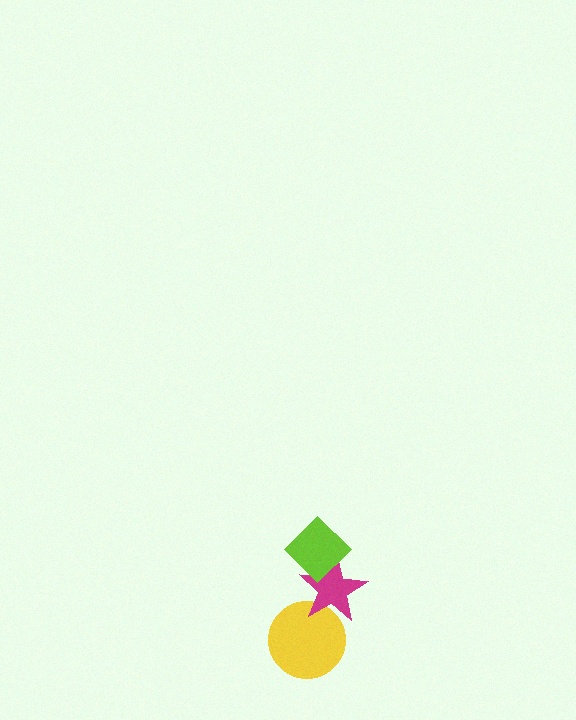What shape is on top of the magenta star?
The lime diamond is on top of the magenta star.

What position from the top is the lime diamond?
The lime diamond is 1st from the top.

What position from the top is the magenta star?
The magenta star is 2nd from the top.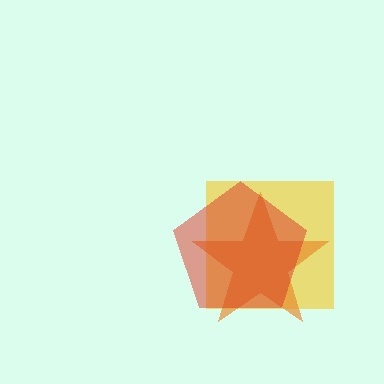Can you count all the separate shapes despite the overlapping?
Yes, there are 3 separate shapes.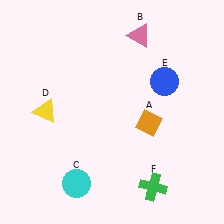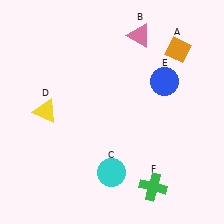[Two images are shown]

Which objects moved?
The objects that moved are: the orange diamond (A), the cyan circle (C).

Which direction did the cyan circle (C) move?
The cyan circle (C) moved right.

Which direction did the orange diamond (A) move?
The orange diamond (A) moved up.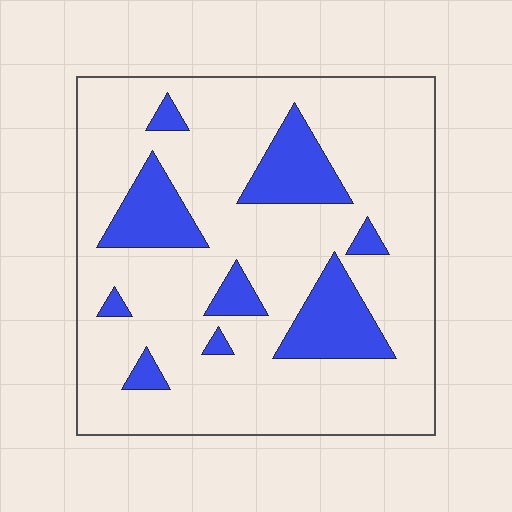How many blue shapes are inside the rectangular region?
9.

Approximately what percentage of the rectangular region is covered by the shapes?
Approximately 20%.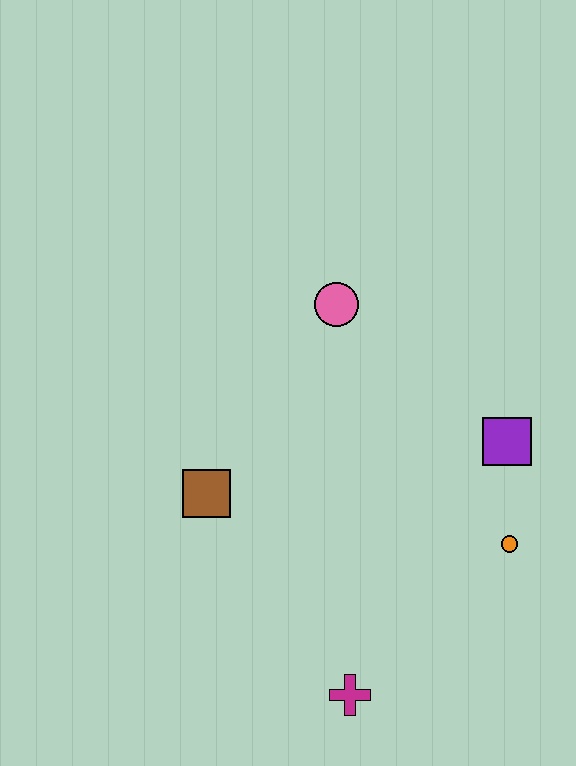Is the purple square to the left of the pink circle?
No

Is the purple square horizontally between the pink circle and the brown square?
No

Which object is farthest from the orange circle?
The brown square is farthest from the orange circle.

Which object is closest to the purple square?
The orange circle is closest to the purple square.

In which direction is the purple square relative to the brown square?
The purple square is to the right of the brown square.